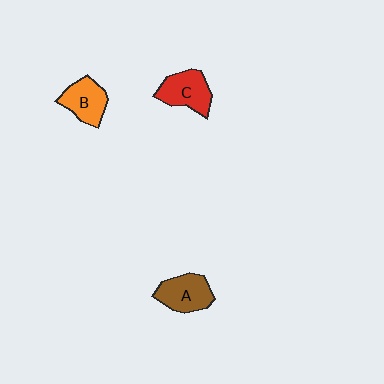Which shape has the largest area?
Shape C (red).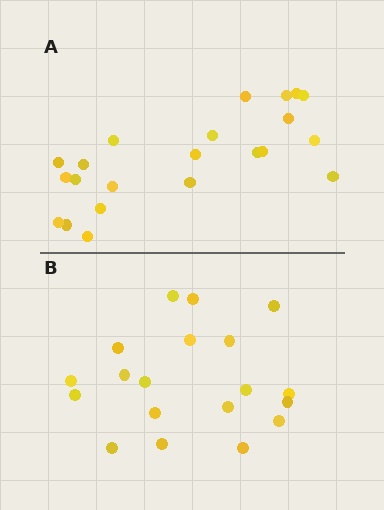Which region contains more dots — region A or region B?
Region A (the top region) has more dots.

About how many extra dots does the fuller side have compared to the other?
Region A has just a few more — roughly 2 or 3 more dots than region B.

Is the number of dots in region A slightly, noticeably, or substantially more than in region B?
Region A has only slightly more — the two regions are fairly close. The ratio is roughly 1.2 to 1.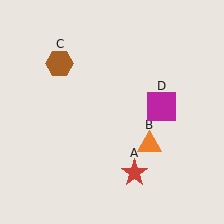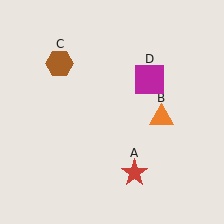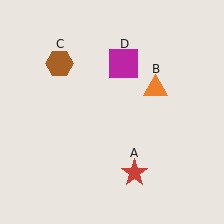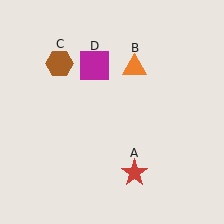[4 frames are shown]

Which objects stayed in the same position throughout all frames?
Red star (object A) and brown hexagon (object C) remained stationary.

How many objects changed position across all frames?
2 objects changed position: orange triangle (object B), magenta square (object D).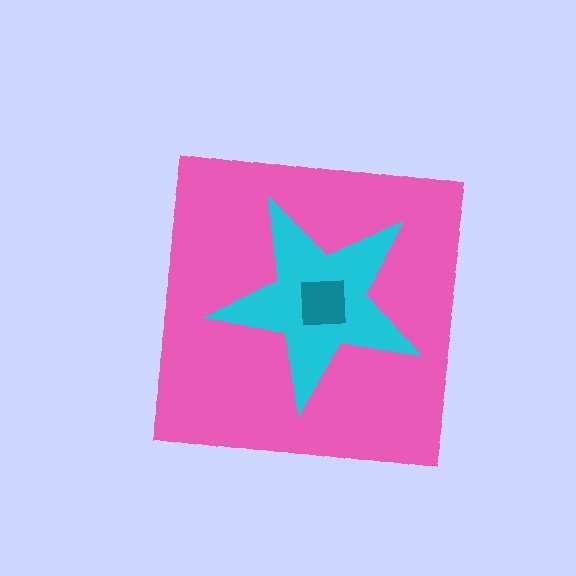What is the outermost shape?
The pink square.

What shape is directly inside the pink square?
The cyan star.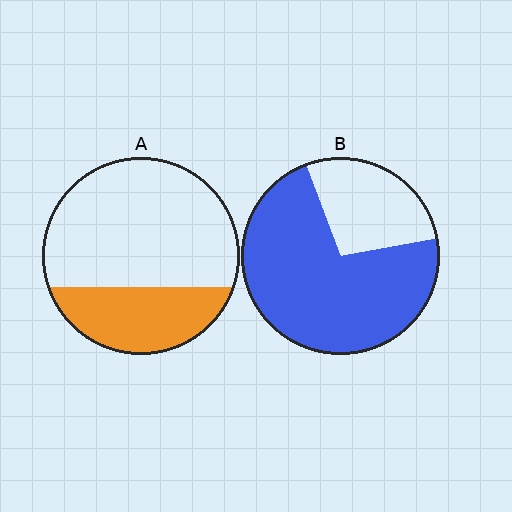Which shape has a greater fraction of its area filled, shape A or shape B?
Shape B.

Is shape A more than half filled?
No.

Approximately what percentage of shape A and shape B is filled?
A is approximately 30% and B is approximately 70%.